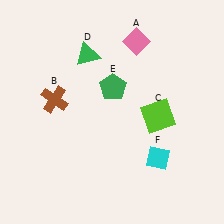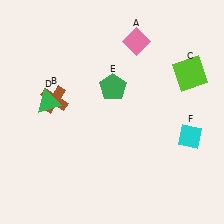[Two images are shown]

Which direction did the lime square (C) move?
The lime square (C) moved up.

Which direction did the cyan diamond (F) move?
The cyan diamond (F) moved right.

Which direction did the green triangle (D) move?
The green triangle (D) moved down.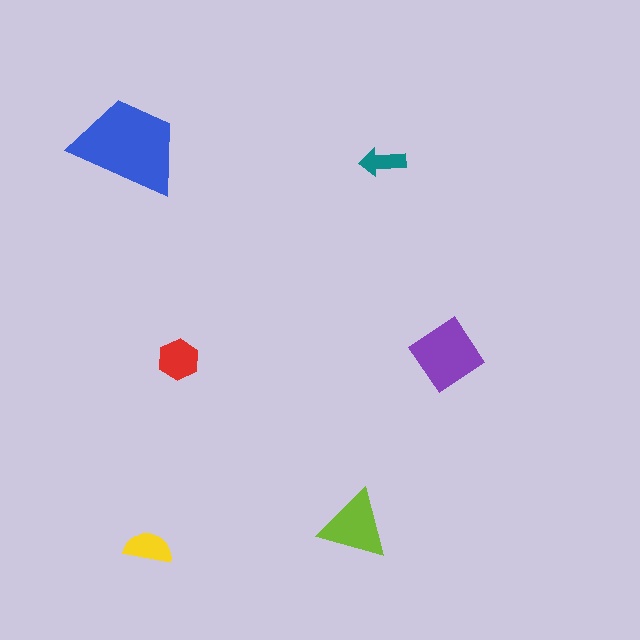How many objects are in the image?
There are 6 objects in the image.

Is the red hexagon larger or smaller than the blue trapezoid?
Smaller.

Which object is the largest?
The blue trapezoid.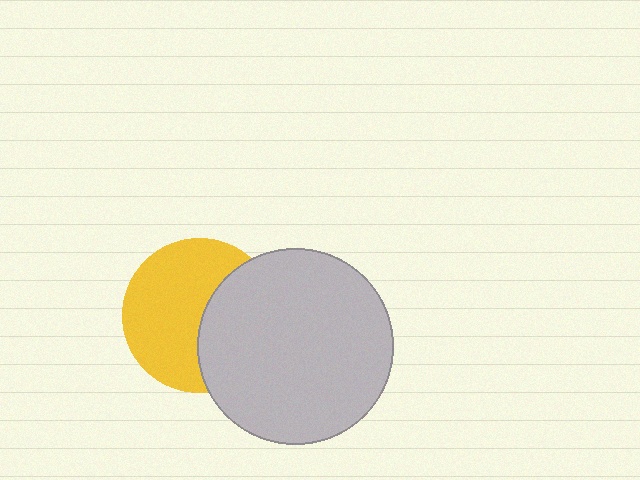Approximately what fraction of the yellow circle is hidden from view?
Roughly 40% of the yellow circle is hidden behind the light gray circle.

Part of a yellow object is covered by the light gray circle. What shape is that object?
It is a circle.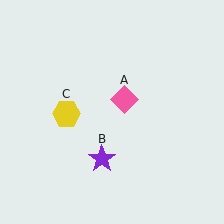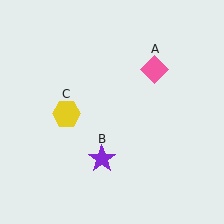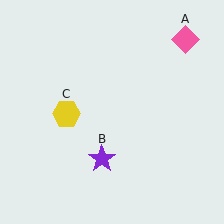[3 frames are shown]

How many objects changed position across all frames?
1 object changed position: pink diamond (object A).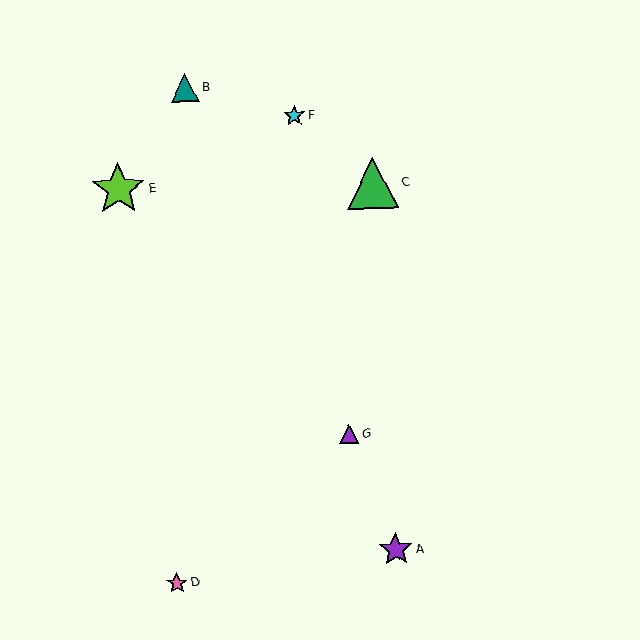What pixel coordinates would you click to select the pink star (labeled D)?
Click at (177, 583) to select the pink star D.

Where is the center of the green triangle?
The center of the green triangle is at (373, 183).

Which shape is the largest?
The lime star (labeled E) is the largest.